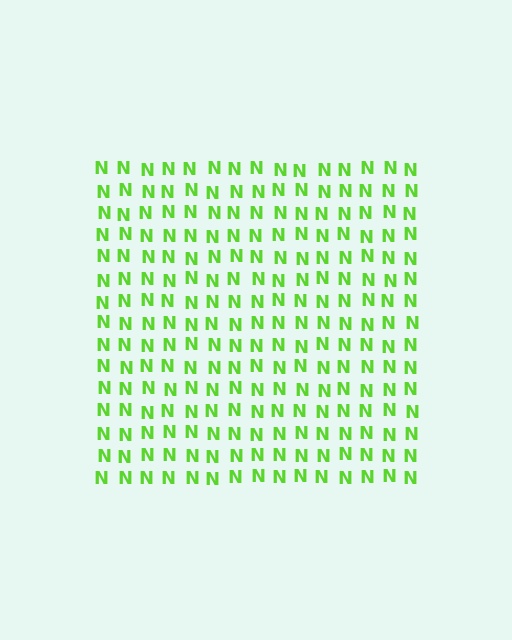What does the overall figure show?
The overall figure shows a square.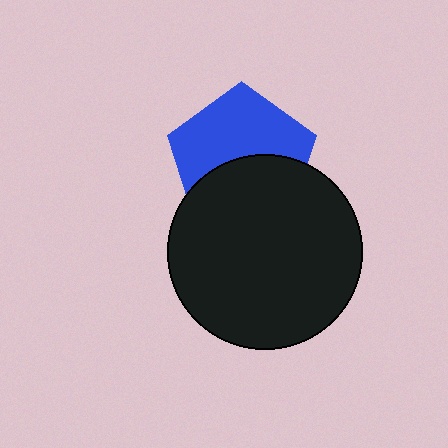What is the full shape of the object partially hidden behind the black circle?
The partially hidden object is a blue pentagon.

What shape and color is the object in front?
The object in front is a black circle.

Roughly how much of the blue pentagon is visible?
About half of it is visible (roughly 55%).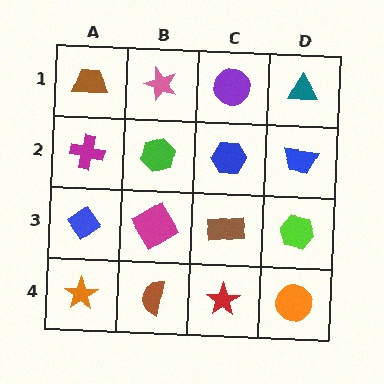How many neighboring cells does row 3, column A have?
3.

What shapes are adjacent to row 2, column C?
A purple circle (row 1, column C), a brown rectangle (row 3, column C), a green hexagon (row 2, column B), a blue trapezoid (row 2, column D).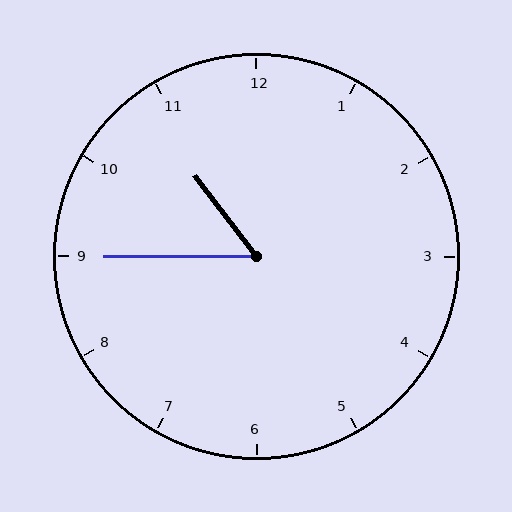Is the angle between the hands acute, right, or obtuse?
It is acute.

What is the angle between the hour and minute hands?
Approximately 52 degrees.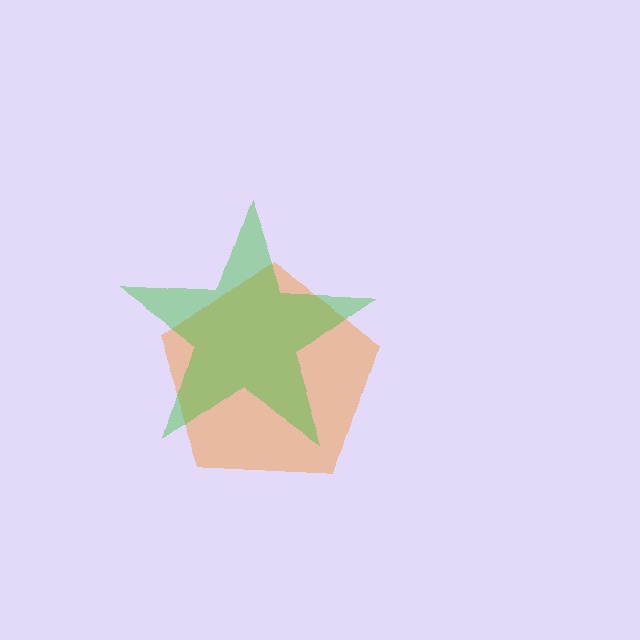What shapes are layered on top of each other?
The layered shapes are: an orange pentagon, a green star.